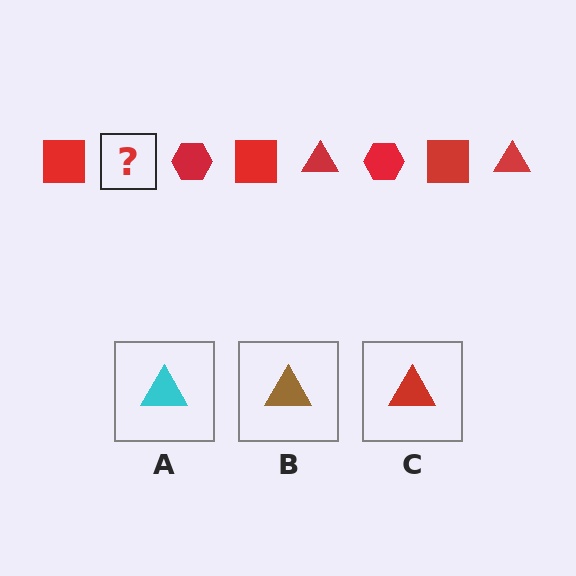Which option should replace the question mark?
Option C.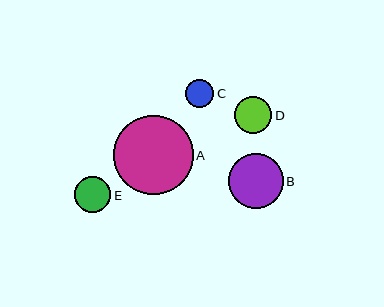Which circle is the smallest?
Circle C is the smallest with a size of approximately 28 pixels.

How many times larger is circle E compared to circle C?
Circle E is approximately 1.3 times the size of circle C.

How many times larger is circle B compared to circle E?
Circle B is approximately 1.5 times the size of circle E.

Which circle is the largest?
Circle A is the largest with a size of approximately 79 pixels.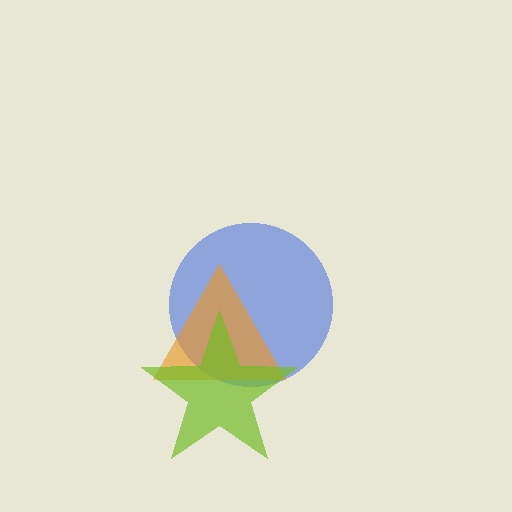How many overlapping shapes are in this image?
There are 3 overlapping shapes in the image.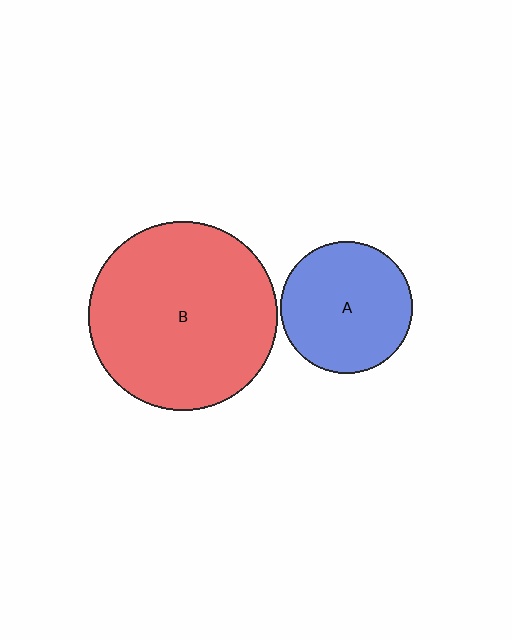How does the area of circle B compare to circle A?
Approximately 2.0 times.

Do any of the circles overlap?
No, none of the circles overlap.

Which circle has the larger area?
Circle B (red).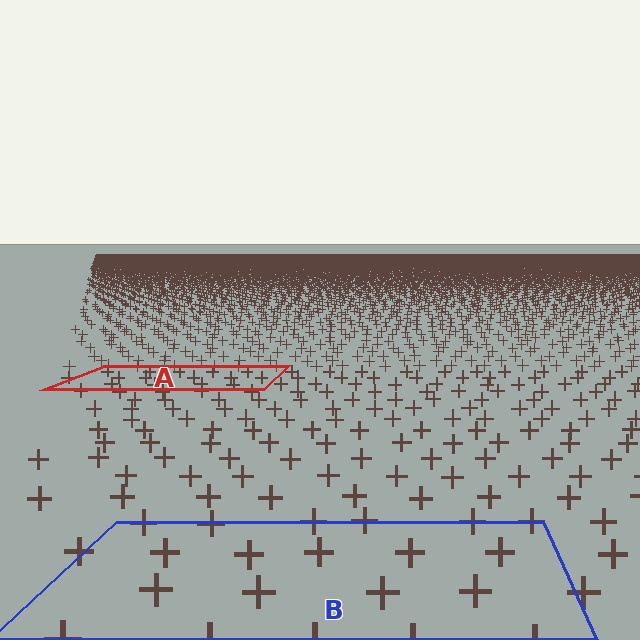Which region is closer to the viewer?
Region B is closer. The texture elements there are larger and more spread out.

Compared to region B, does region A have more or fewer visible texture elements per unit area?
Region A has more texture elements per unit area — they are packed more densely because it is farther away.